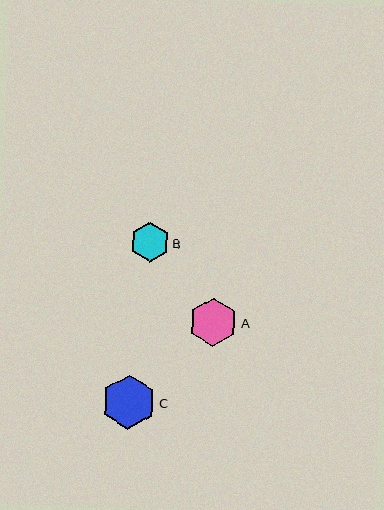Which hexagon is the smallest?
Hexagon B is the smallest with a size of approximately 39 pixels.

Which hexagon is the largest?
Hexagon C is the largest with a size of approximately 54 pixels.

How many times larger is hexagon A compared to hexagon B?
Hexagon A is approximately 1.2 times the size of hexagon B.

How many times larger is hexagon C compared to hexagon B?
Hexagon C is approximately 1.4 times the size of hexagon B.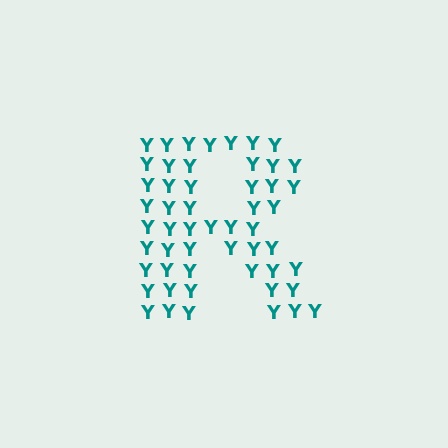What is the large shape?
The large shape is the letter R.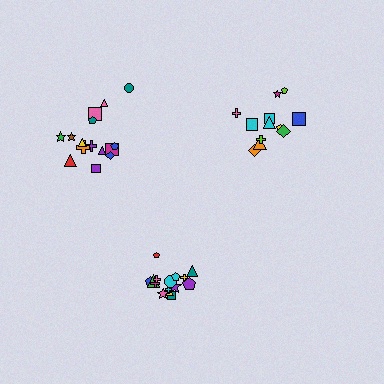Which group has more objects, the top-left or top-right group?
The top-left group.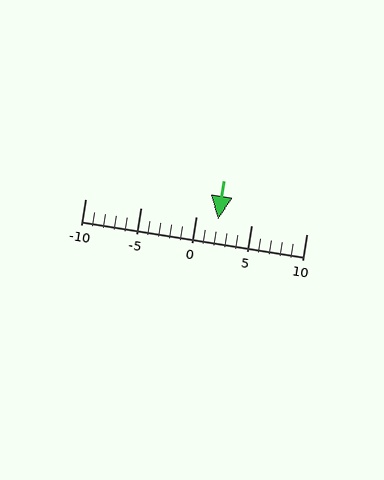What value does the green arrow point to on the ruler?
The green arrow points to approximately 2.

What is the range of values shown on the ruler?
The ruler shows values from -10 to 10.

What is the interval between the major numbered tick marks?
The major tick marks are spaced 5 units apart.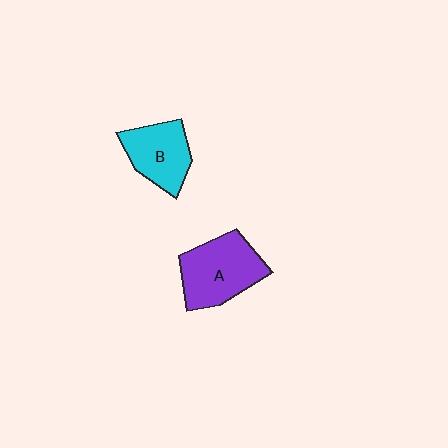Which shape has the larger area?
Shape A (purple).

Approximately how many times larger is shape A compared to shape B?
Approximately 1.3 times.